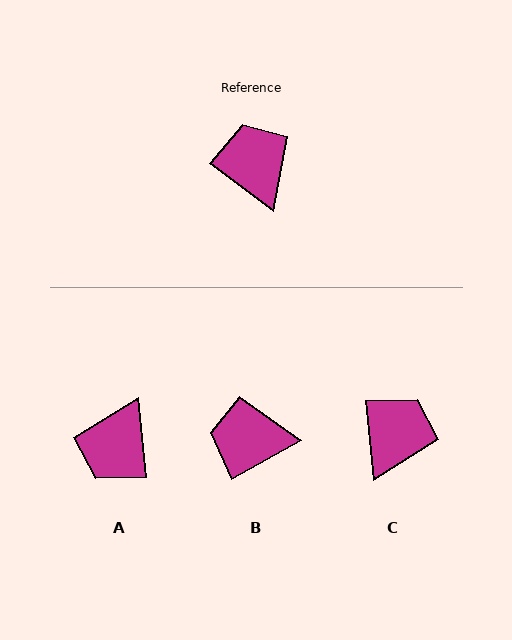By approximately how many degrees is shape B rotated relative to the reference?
Approximately 66 degrees counter-clockwise.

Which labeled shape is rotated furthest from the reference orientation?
A, about 133 degrees away.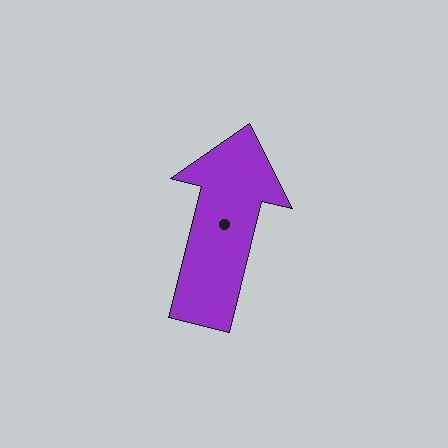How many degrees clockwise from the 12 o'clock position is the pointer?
Approximately 14 degrees.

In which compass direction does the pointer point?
North.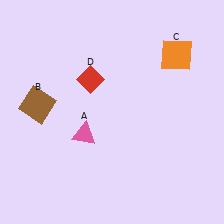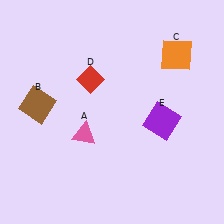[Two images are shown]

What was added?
A purple square (E) was added in Image 2.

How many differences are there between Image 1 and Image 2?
There is 1 difference between the two images.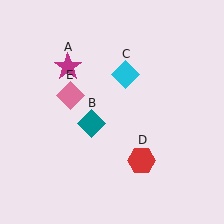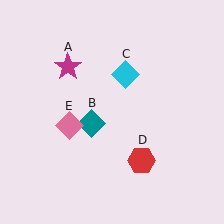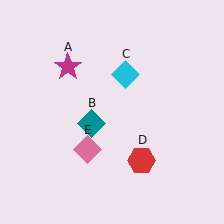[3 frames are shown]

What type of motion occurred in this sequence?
The pink diamond (object E) rotated counterclockwise around the center of the scene.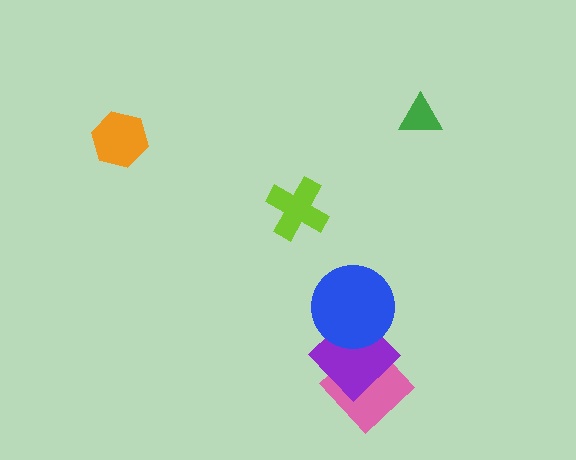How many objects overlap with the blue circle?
1 object overlaps with the blue circle.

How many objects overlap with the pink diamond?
1 object overlaps with the pink diamond.